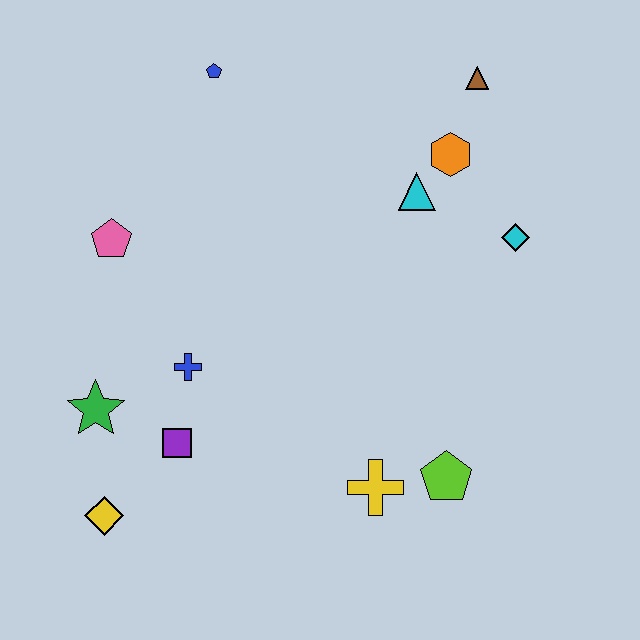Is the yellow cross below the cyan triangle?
Yes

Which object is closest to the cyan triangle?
The orange hexagon is closest to the cyan triangle.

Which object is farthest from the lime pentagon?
The blue pentagon is farthest from the lime pentagon.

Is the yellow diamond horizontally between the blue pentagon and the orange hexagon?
No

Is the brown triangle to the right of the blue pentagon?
Yes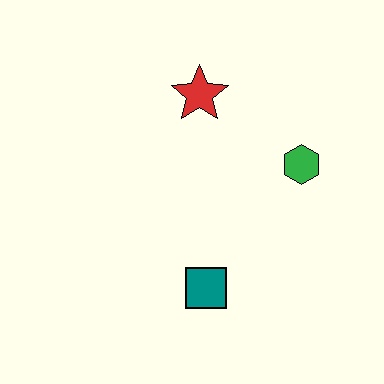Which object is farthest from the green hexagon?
The teal square is farthest from the green hexagon.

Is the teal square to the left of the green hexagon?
Yes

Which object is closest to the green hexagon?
The red star is closest to the green hexagon.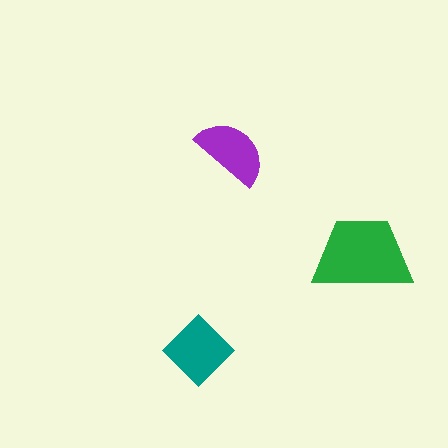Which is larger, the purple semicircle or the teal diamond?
The teal diamond.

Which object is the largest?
The green trapezoid.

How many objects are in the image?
There are 3 objects in the image.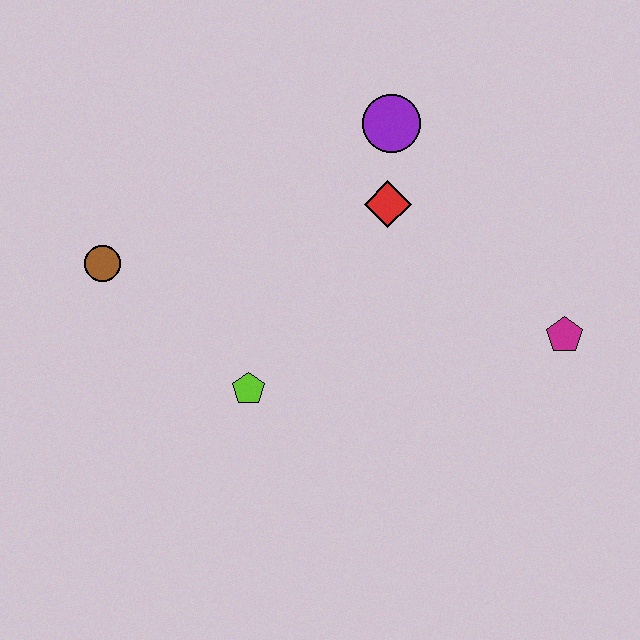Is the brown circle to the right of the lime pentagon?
No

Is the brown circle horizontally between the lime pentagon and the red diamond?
No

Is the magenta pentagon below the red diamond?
Yes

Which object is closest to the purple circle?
The red diamond is closest to the purple circle.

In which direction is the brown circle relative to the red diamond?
The brown circle is to the left of the red diamond.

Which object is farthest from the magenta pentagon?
The brown circle is farthest from the magenta pentagon.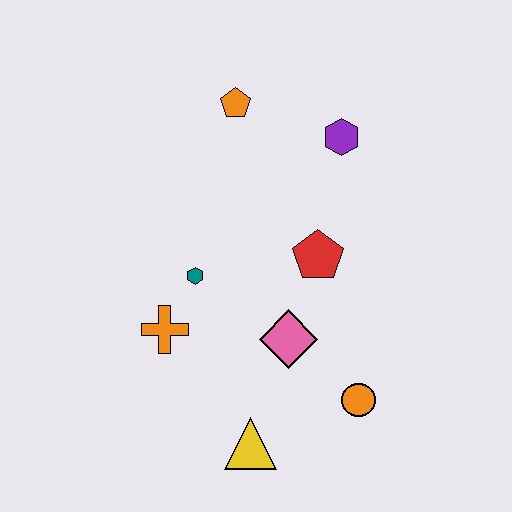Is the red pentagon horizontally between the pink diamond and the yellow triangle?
No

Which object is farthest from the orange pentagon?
The yellow triangle is farthest from the orange pentagon.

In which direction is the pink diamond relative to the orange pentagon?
The pink diamond is below the orange pentagon.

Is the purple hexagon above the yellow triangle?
Yes